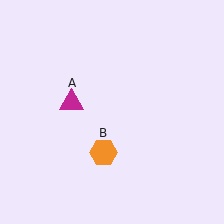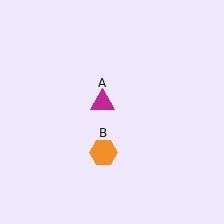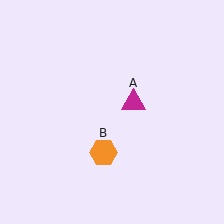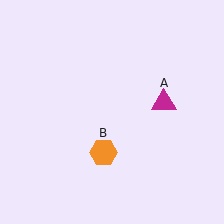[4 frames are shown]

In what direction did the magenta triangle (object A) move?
The magenta triangle (object A) moved right.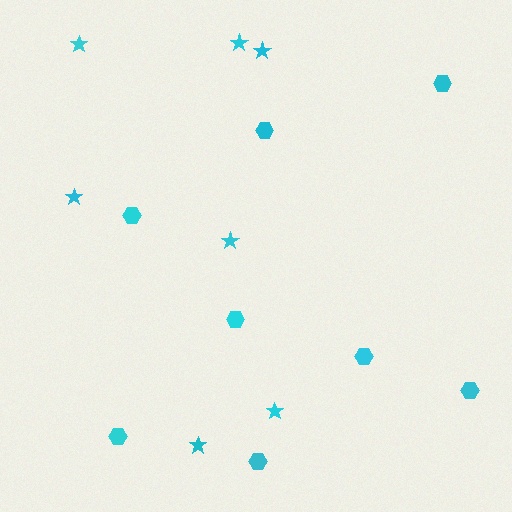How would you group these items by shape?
There are 2 groups: one group of stars (7) and one group of hexagons (8).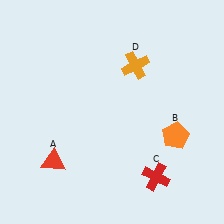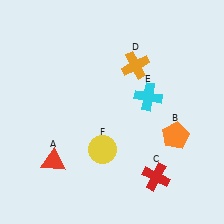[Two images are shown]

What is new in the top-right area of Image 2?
A cyan cross (E) was added in the top-right area of Image 2.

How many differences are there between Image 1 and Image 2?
There are 2 differences between the two images.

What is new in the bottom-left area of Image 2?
A yellow circle (F) was added in the bottom-left area of Image 2.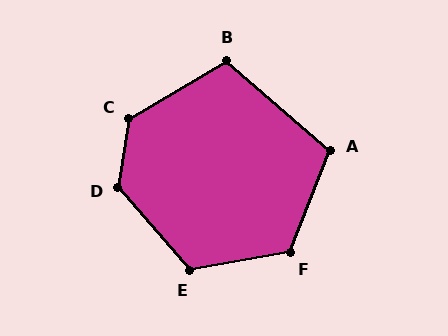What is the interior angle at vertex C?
Approximately 129 degrees (obtuse).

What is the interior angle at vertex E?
Approximately 121 degrees (obtuse).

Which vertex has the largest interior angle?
D, at approximately 131 degrees.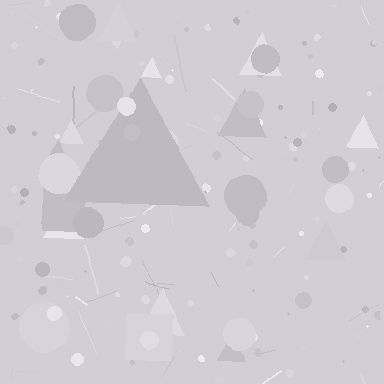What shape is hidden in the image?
A triangle is hidden in the image.